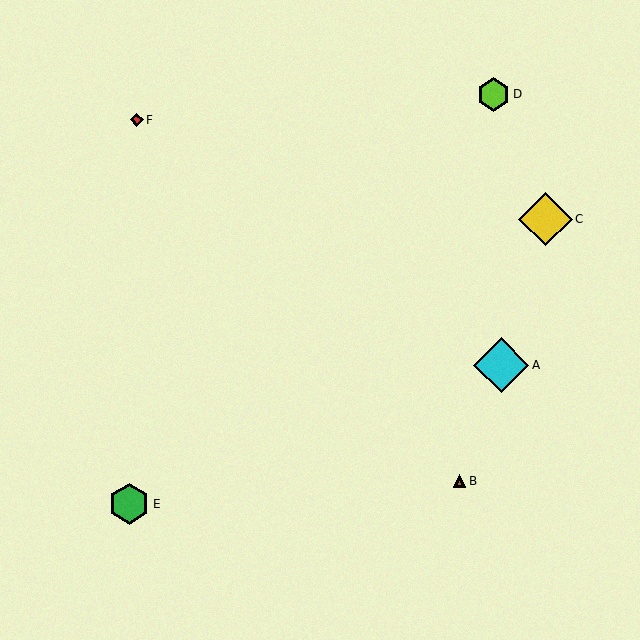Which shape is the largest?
The cyan diamond (labeled A) is the largest.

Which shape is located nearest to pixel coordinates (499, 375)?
The cyan diamond (labeled A) at (501, 365) is nearest to that location.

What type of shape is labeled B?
Shape B is a brown triangle.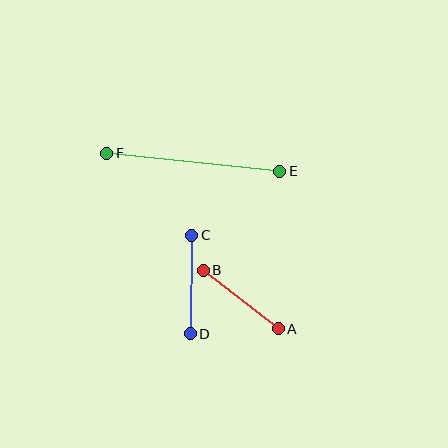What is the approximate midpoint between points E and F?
The midpoint is at approximately (193, 162) pixels.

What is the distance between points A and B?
The distance is approximately 95 pixels.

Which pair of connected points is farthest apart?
Points E and F are farthest apart.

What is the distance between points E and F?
The distance is approximately 174 pixels.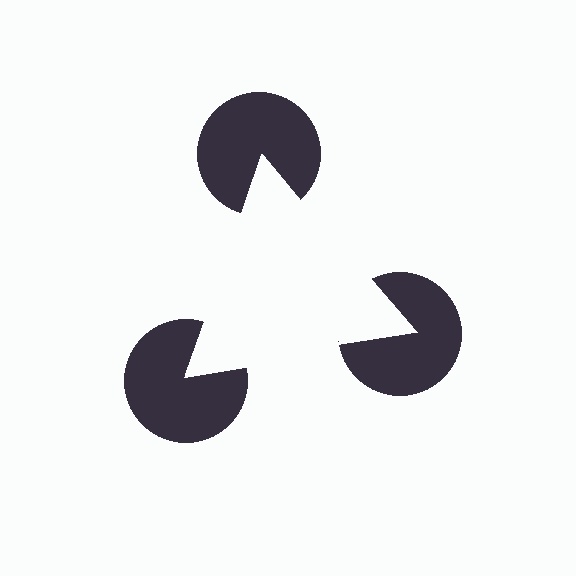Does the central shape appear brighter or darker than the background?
It typically appears slightly brighter than the background, even though no actual brightness change is drawn.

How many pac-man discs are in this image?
There are 3 — one at each vertex of the illusory triangle.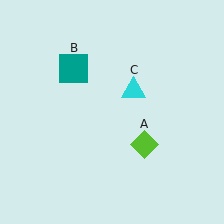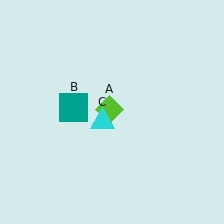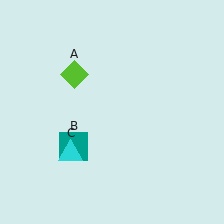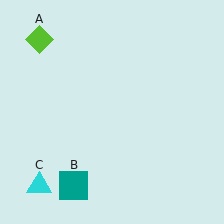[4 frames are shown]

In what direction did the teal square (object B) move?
The teal square (object B) moved down.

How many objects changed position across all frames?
3 objects changed position: lime diamond (object A), teal square (object B), cyan triangle (object C).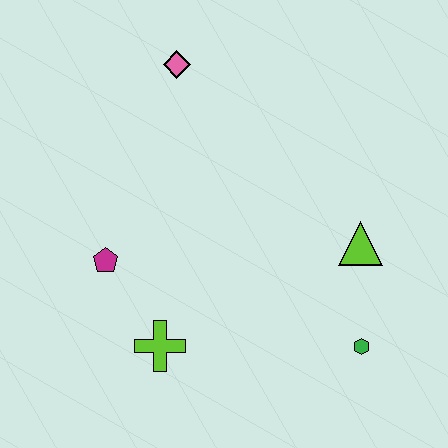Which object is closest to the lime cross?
The magenta pentagon is closest to the lime cross.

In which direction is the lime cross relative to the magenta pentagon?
The lime cross is below the magenta pentagon.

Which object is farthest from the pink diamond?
The green hexagon is farthest from the pink diamond.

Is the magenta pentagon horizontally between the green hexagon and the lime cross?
No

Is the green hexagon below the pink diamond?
Yes